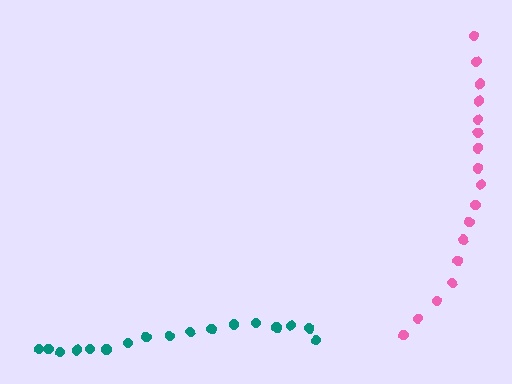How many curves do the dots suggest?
There are 2 distinct paths.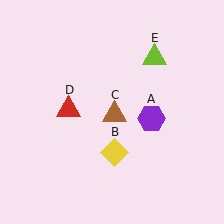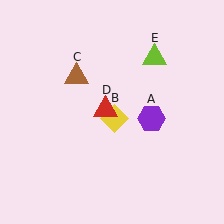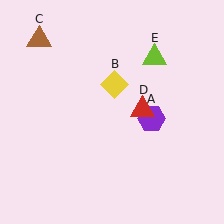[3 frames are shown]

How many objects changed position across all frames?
3 objects changed position: yellow diamond (object B), brown triangle (object C), red triangle (object D).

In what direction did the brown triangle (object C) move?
The brown triangle (object C) moved up and to the left.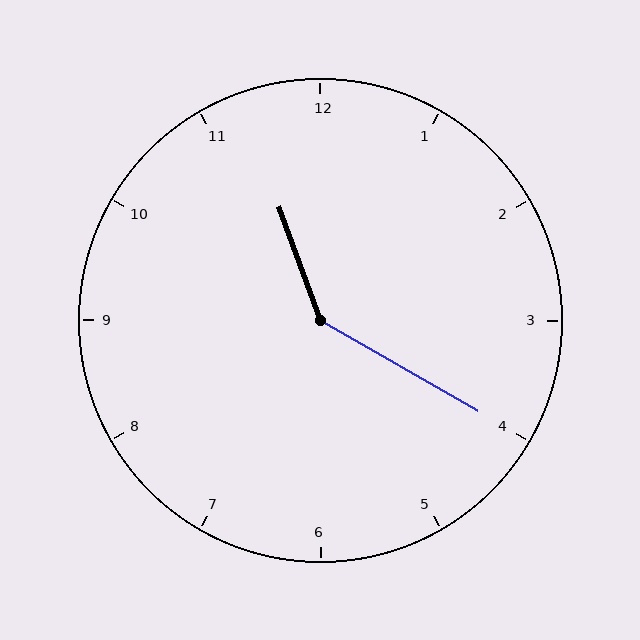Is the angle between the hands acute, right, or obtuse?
It is obtuse.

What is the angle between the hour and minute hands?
Approximately 140 degrees.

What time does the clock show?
11:20.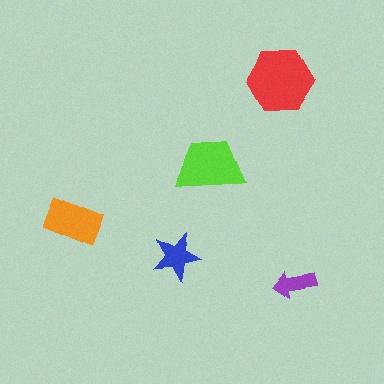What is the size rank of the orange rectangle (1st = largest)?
3rd.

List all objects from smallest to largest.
The purple arrow, the blue star, the orange rectangle, the lime trapezoid, the red hexagon.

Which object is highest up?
The red hexagon is topmost.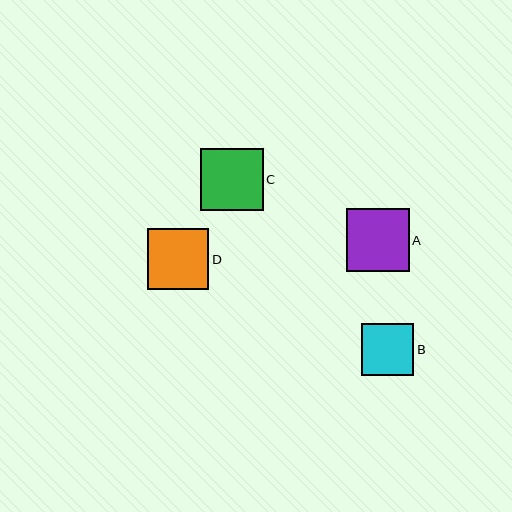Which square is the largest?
Square A is the largest with a size of approximately 63 pixels.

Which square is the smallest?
Square B is the smallest with a size of approximately 52 pixels.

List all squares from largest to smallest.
From largest to smallest: A, C, D, B.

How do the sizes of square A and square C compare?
Square A and square C are approximately the same size.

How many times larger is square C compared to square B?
Square C is approximately 1.2 times the size of square B.